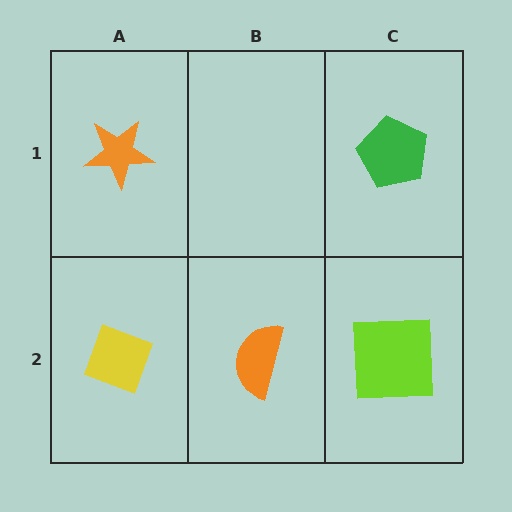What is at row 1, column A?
An orange star.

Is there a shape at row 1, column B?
No, that cell is empty.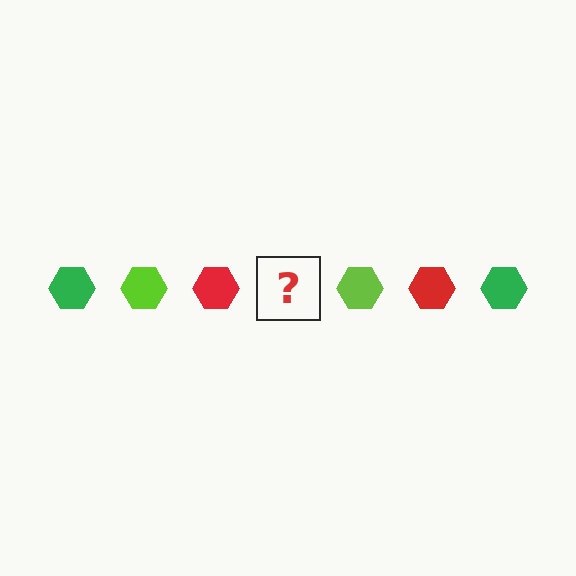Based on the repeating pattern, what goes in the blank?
The blank should be a green hexagon.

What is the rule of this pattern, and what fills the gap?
The rule is that the pattern cycles through green, lime, red hexagons. The gap should be filled with a green hexagon.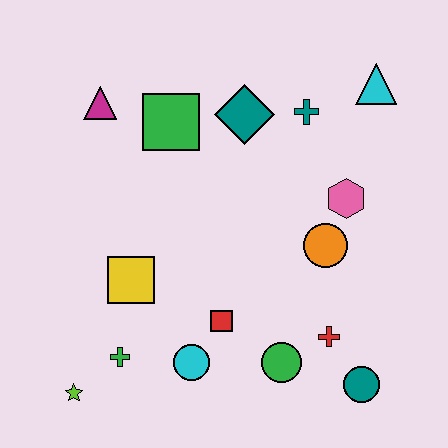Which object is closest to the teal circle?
The red cross is closest to the teal circle.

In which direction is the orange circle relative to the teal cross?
The orange circle is below the teal cross.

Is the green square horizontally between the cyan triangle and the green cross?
Yes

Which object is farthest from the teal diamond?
The lime star is farthest from the teal diamond.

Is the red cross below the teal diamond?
Yes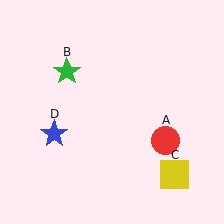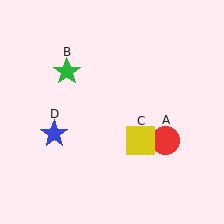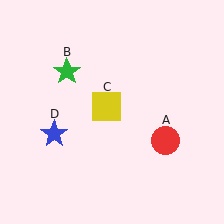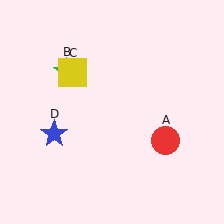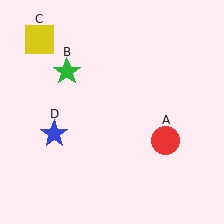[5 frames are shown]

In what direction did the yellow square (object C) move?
The yellow square (object C) moved up and to the left.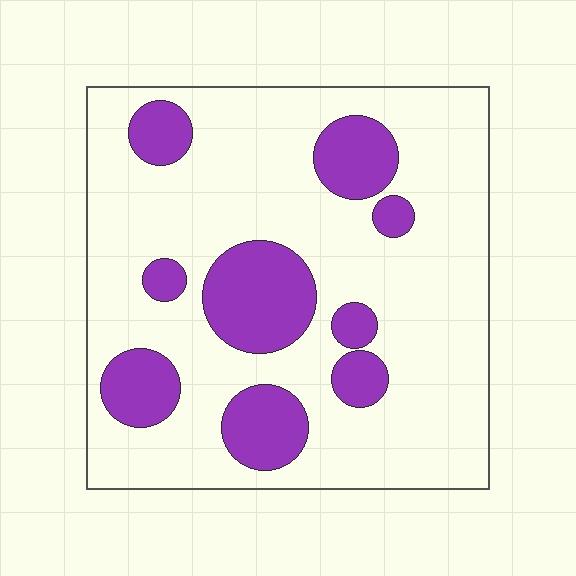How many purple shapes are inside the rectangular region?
9.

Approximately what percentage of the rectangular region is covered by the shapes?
Approximately 25%.